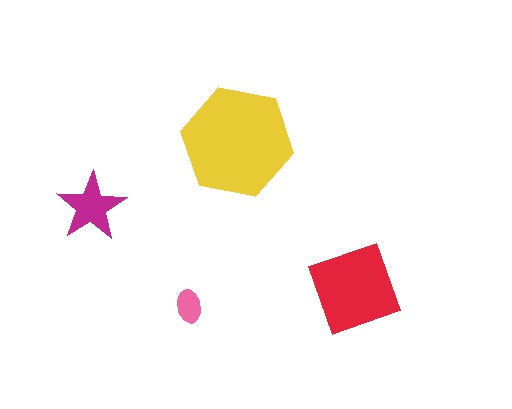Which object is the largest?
The yellow hexagon.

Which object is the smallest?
The pink ellipse.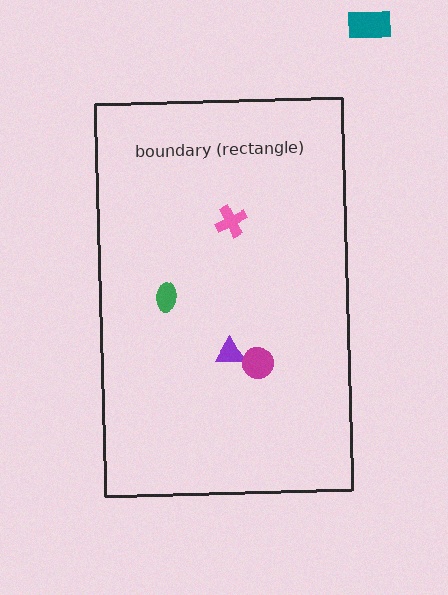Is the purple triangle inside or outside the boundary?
Inside.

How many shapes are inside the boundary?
4 inside, 1 outside.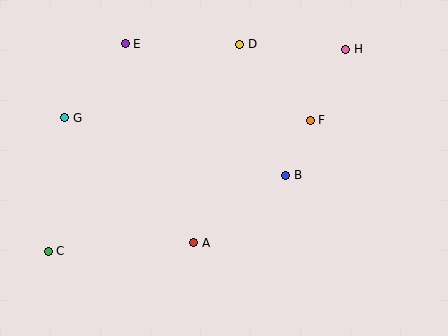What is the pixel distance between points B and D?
The distance between B and D is 139 pixels.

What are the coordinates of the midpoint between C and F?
The midpoint between C and F is at (179, 186).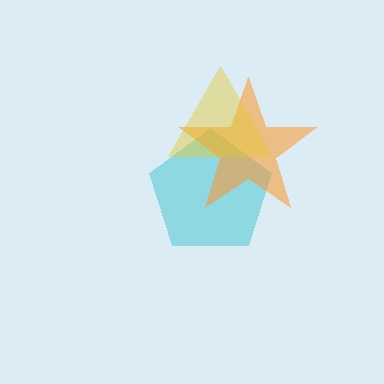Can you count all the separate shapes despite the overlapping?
Yes, there are 3 separate shapes.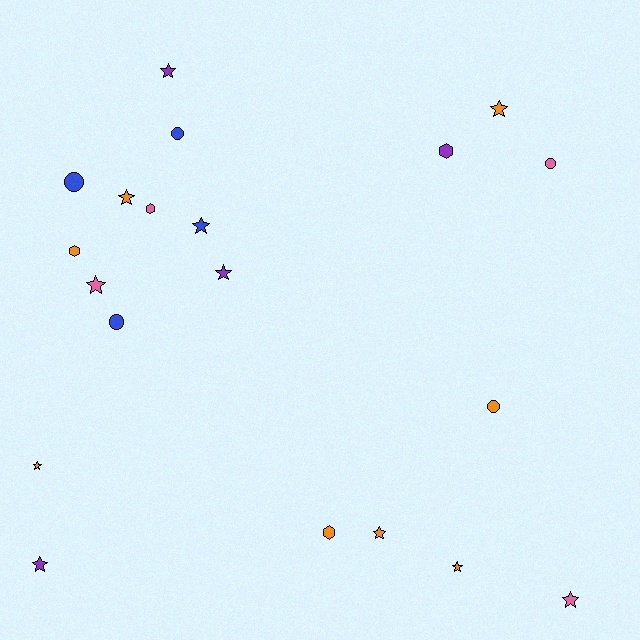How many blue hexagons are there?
There are no blue hexagons.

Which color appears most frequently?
Orange, with 8 objects.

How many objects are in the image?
There are 20 objects.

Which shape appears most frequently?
Star, with 11 objects.